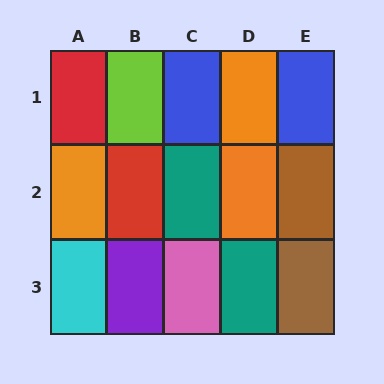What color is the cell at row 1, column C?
Blue.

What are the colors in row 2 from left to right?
Orange, red, teal, orange, brown.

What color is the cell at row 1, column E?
Blue.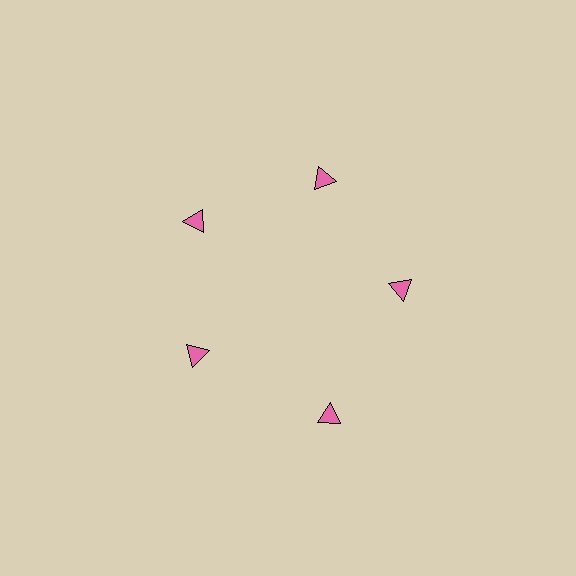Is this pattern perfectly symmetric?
No. The 5 pink triangles are arranged in a ring, but one element near the 5 o'clock position is pushed outward from the center, breaking the 5-fold rotational symmetry.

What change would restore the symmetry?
The symmetry would be restored by moving it inward, back onto the ring so that all 5 triangles sit at equal angles and equal distance from the center.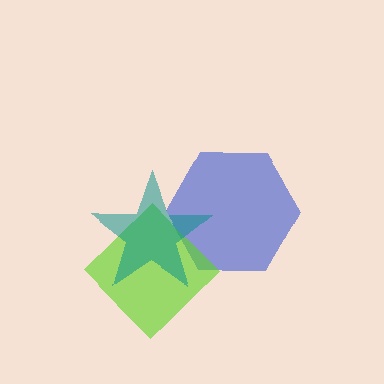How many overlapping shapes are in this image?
There are 3 overlapping shapes in the image.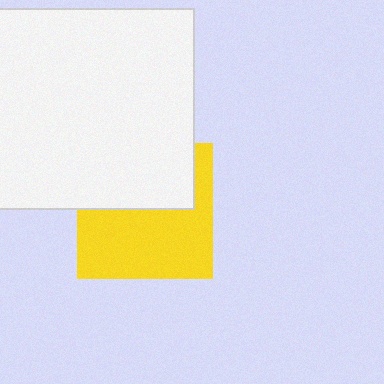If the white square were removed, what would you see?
You would see the complete yellow square.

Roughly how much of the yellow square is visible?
About half of it is visible (roughly 58%).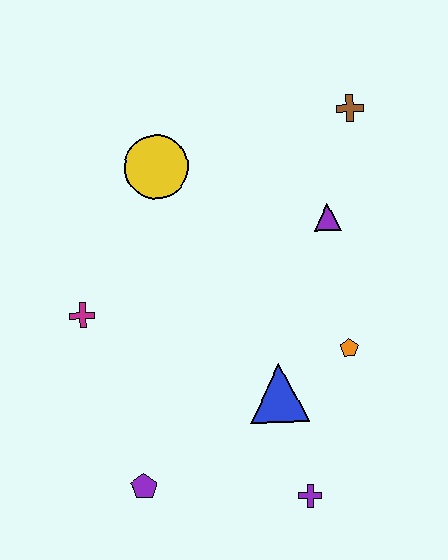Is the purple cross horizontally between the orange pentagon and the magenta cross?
Yes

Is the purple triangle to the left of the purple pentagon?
No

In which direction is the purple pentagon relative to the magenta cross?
The purple pentagon is below the magenta cross.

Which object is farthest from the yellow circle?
The purple cross is farthest from the yellow circle.